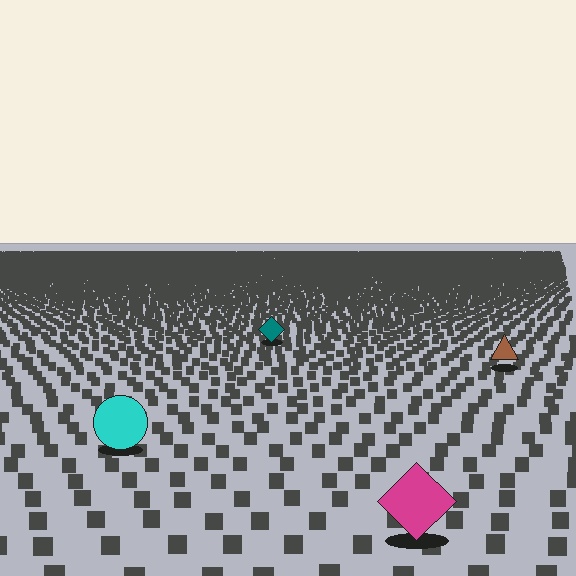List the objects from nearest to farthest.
From nearest to farthest: the magenta diamond, the cyan circle, the brown triangle, the teal diamond.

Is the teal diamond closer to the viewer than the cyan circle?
No. The cyan circle is closer — you can tell from the texture gradient: the ground texture is coarser near it.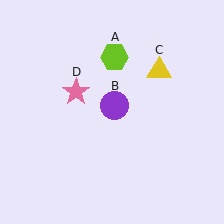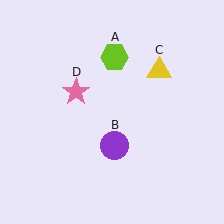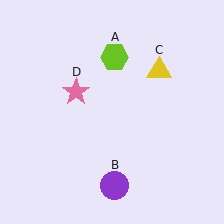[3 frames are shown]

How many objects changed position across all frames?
1 object changed position: purple circle (object B).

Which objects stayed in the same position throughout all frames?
Lime hexagon (object A) and yellow triangle (object C) and pink star (object D) remained stationary.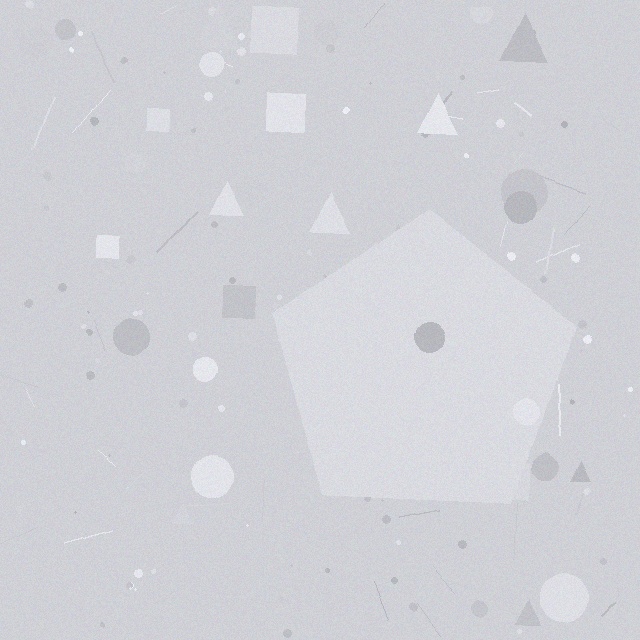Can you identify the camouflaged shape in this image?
The camouflaged shape is a pentagon.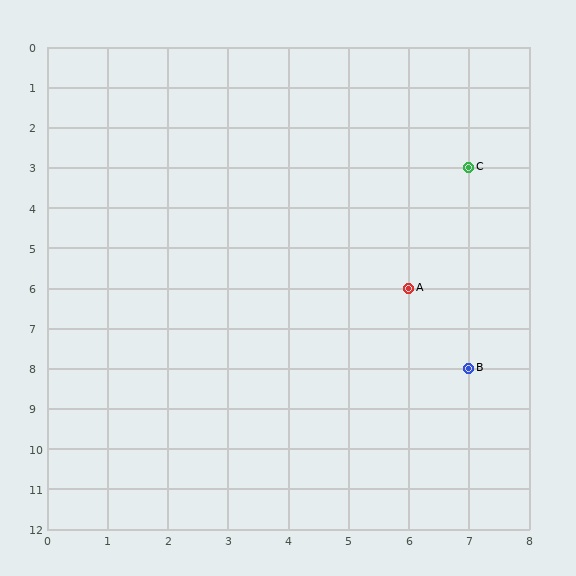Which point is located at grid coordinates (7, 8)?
Point B is at (7, 8).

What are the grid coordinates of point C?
Point C is at grid coordinates (7, 3).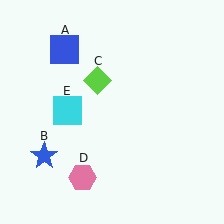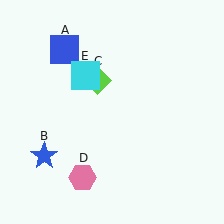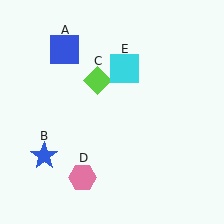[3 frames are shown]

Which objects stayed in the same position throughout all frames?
Blue square (object A) and blue star (object B) and lime diamond (object C) and pink hexagon (object D) remained stationary.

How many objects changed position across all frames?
1 object changed position: cyan square (object E).